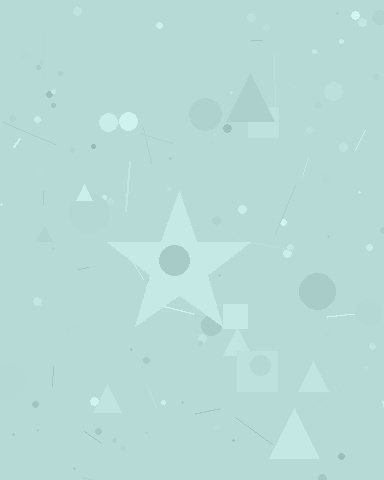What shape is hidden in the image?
A star is hidden in the image.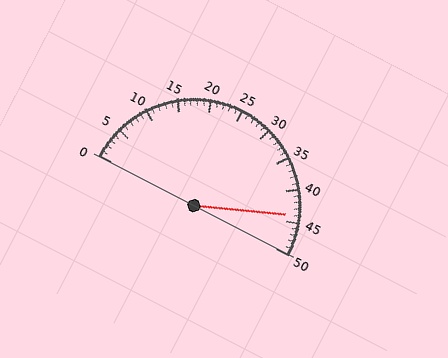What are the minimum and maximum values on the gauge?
The gauge ranges from 0 to 50.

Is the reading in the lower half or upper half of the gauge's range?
The reading is in the upper half of the range (0 to 50).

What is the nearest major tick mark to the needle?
The nearest major tick mark is 45.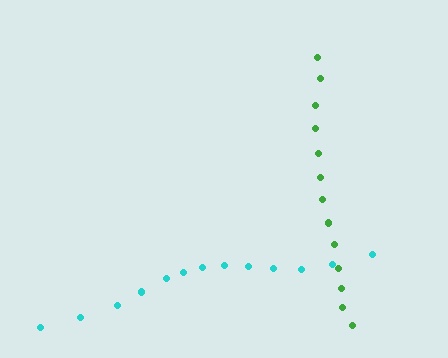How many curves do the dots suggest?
There are 2 distinct paths.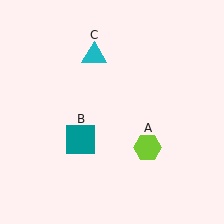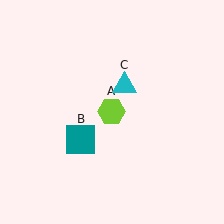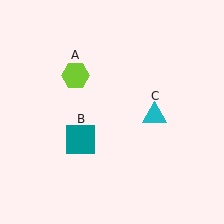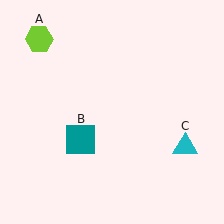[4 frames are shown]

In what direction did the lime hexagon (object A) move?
The lime hexagon (object A) moved up and to the left.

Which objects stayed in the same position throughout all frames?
Teal square (object B) remained stationary.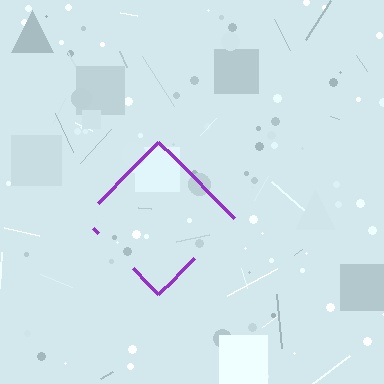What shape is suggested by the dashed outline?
The dashed outline suggests a diamond.